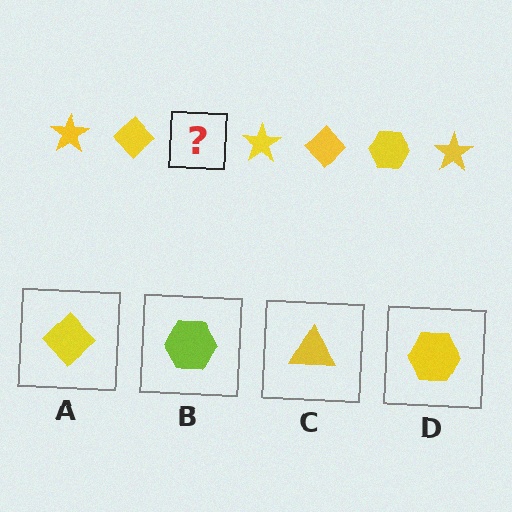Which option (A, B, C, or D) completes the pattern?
D.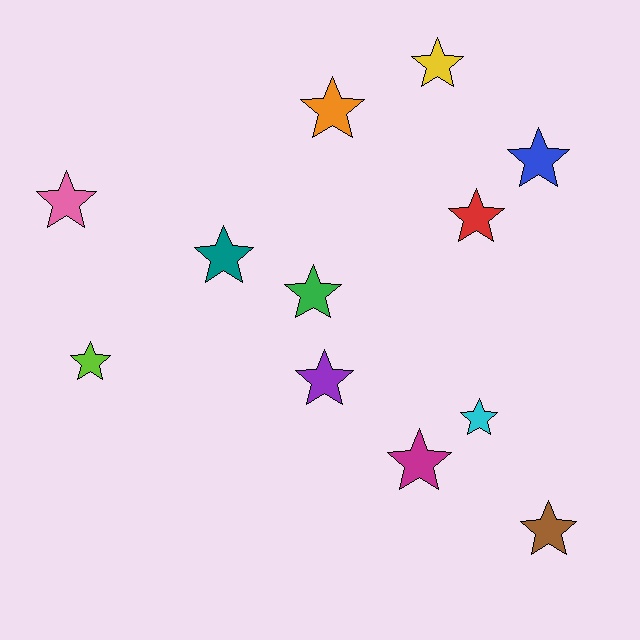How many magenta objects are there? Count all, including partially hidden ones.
There is 1 magenta object.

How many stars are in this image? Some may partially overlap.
There are 12 stars.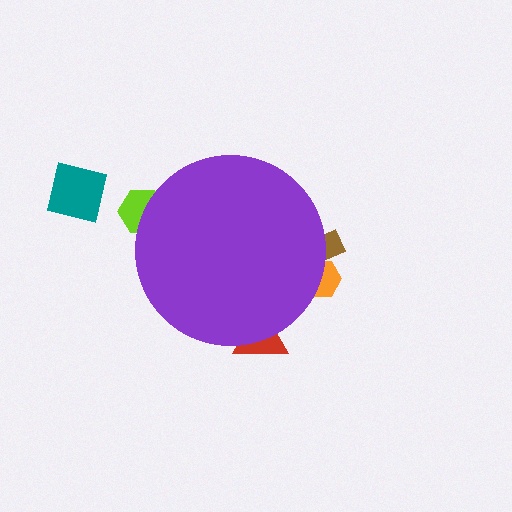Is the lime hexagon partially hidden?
Yes, the lime hexagon is partially hidden behind the purple circle.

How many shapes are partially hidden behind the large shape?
4 shapes are partially hidden.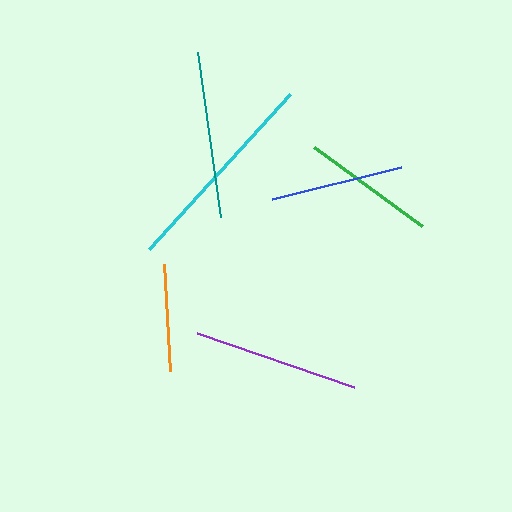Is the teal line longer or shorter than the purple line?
The teal line is longer than the purple line.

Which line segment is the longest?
The cyan line is the longest at approximately 210 pixels.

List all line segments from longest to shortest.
From longest to shortest: cyan, teal, purple, blue, green, orange.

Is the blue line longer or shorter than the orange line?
The blue line is longer than the orange line.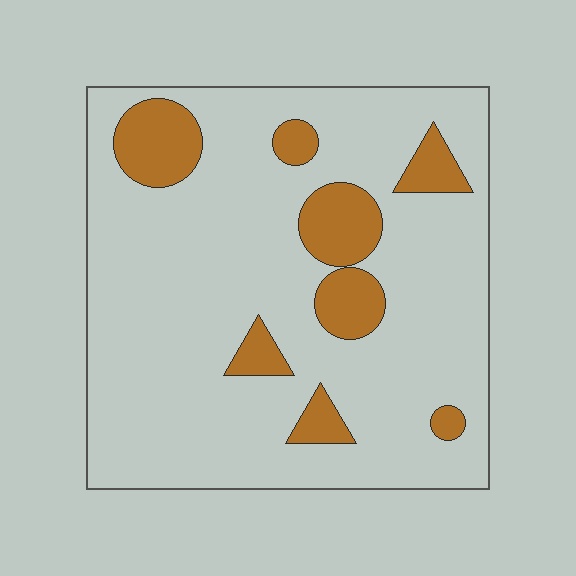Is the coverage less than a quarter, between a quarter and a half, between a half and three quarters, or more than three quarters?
Less than a quarter.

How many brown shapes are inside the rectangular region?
8.